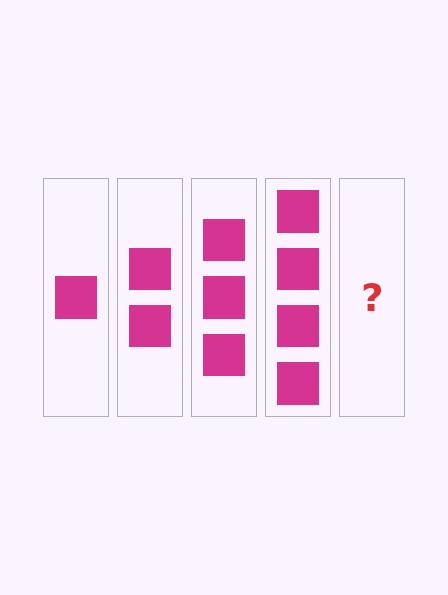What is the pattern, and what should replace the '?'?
The pattern is that each step adds one more square. The '?' should be 5 squares.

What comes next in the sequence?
The next element should be 5 squares.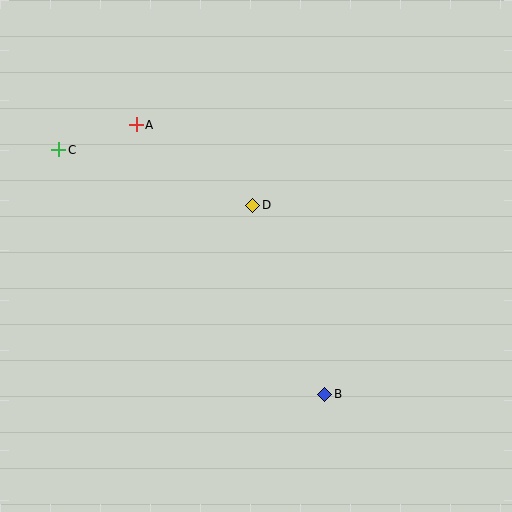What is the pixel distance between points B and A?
The distance between B and A is 329 pixels.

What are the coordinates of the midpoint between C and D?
The midpoint between C and D is at (156, 178).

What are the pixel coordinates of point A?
Point A is at (136, 125).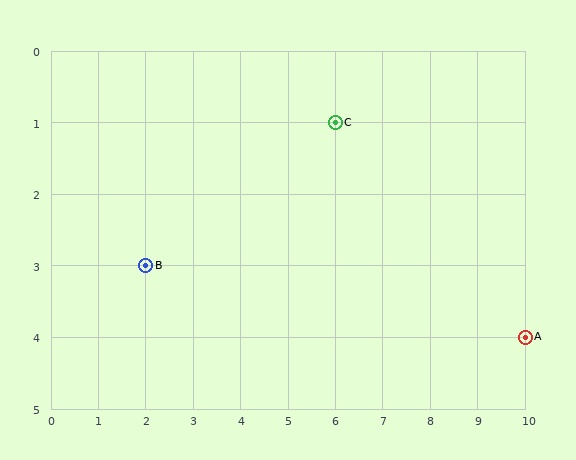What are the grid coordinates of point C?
Point C is at grid coordinates (6, 1).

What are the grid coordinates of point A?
Point A is at grid coordinates (10, 4).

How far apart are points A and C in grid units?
Points A and C are 4 columns and 3 rows apart (about 5.0 grid units diagonally).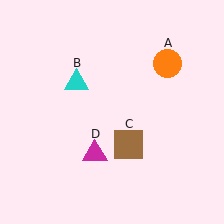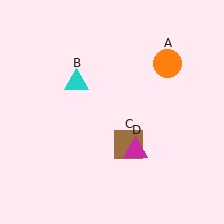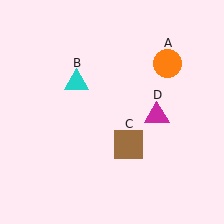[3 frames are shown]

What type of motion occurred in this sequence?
The magenta triangle (object D) rotated counterclockwise around the center of the scene.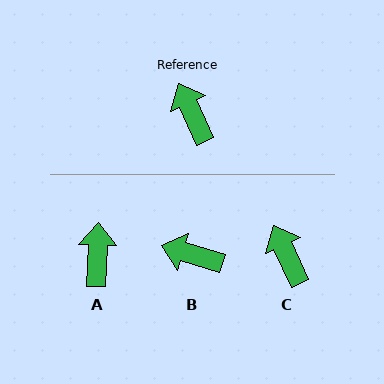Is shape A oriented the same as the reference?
No, it is off by about 26 degrees.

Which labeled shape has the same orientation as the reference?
C.